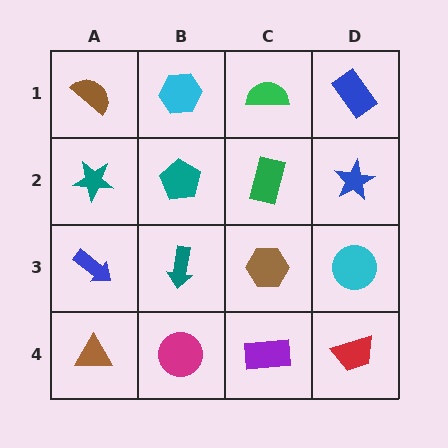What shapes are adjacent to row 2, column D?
A blue rectangle (row 1, column D), a cyan circle (row 3, column D), a green rectangle (row 2, column C).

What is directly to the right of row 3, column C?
A cyan circle.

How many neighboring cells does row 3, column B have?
4.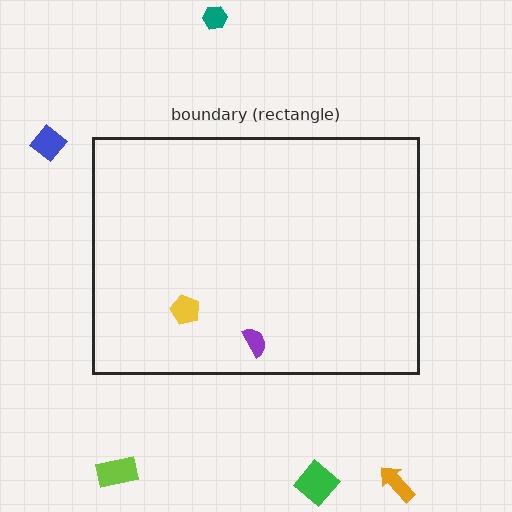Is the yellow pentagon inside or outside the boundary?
Inside.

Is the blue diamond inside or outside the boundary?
Outside.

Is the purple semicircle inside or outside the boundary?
Inside.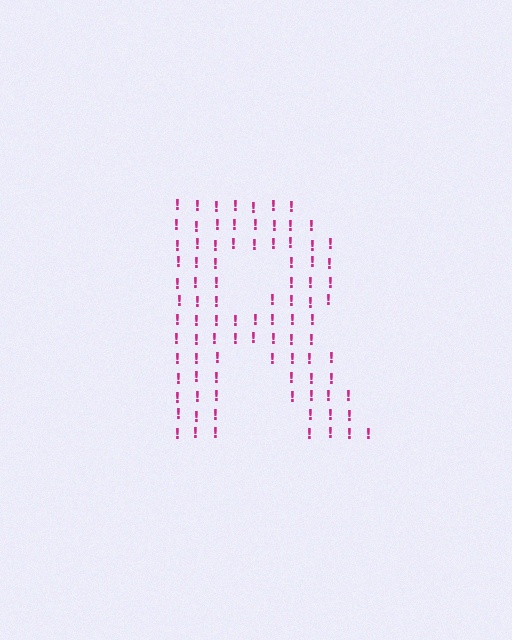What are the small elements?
The small elements are exclamation marks.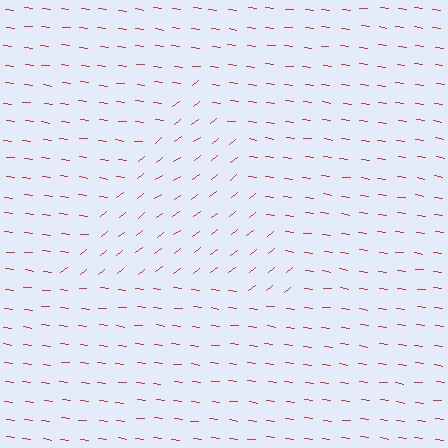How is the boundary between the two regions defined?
The boundary is defined purely by a change in line orientation (approximately 45 degrees difference). All lines are the same color and thickness.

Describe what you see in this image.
The image is filled with small red line segments. A triangle region in the image has lines oriented differently from the surrounding lines, creating a visible texture boundary.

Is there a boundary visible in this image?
Yes, there is a texture boundary formed by a change in line orientation.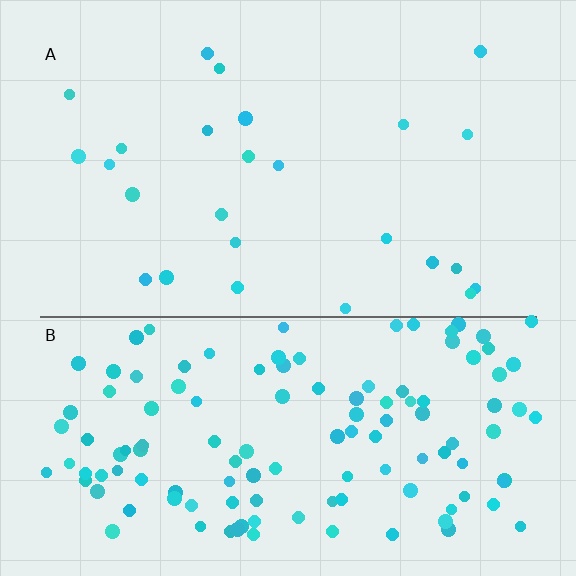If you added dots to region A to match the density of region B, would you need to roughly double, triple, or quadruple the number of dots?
Approximately quadruple.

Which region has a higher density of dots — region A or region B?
B (the bottom).